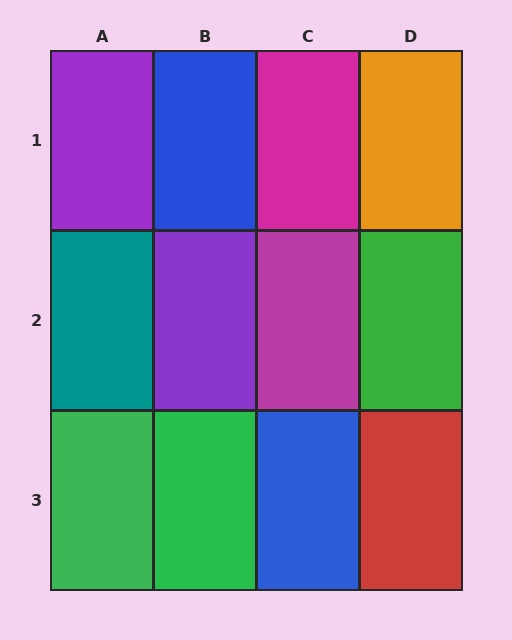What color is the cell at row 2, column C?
Magenta.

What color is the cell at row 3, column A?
Green.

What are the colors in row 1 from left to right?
Purple, blue, magenta, orange.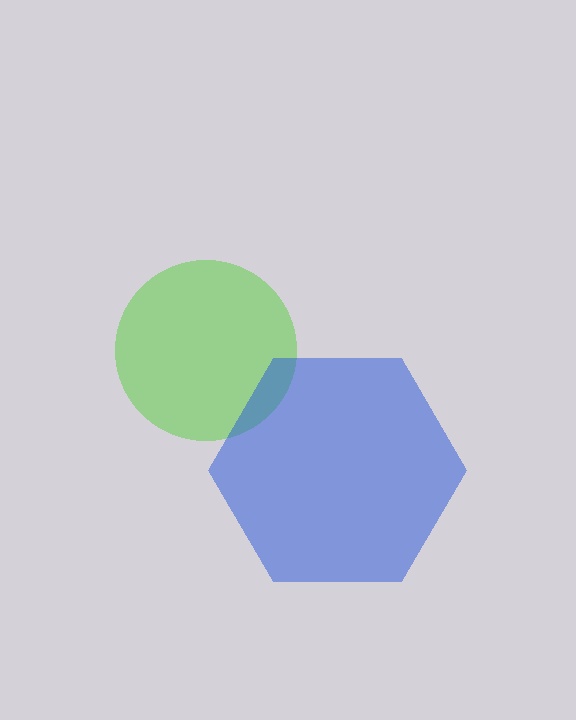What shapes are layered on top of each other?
The layered shapes are: a lime circle, a blue hexagon.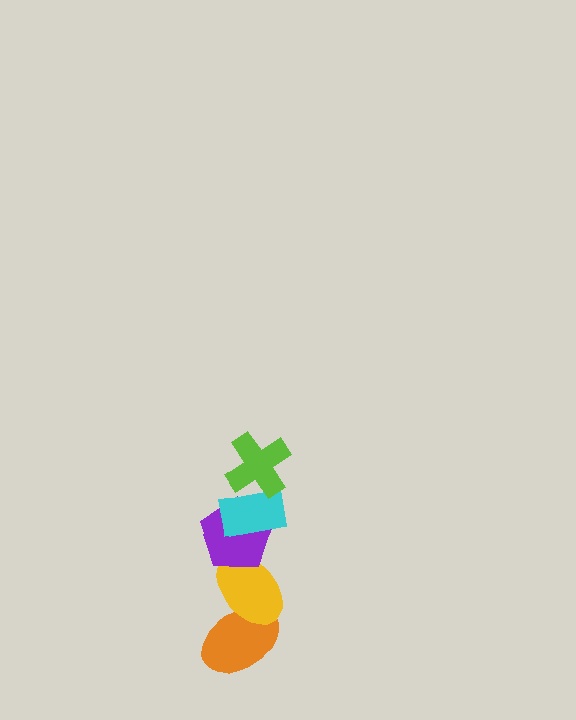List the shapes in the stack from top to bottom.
From top to bottom: the lime cross, the cyan rectangle, the purple pentagon, the yellow ellipse, the orange ellipse.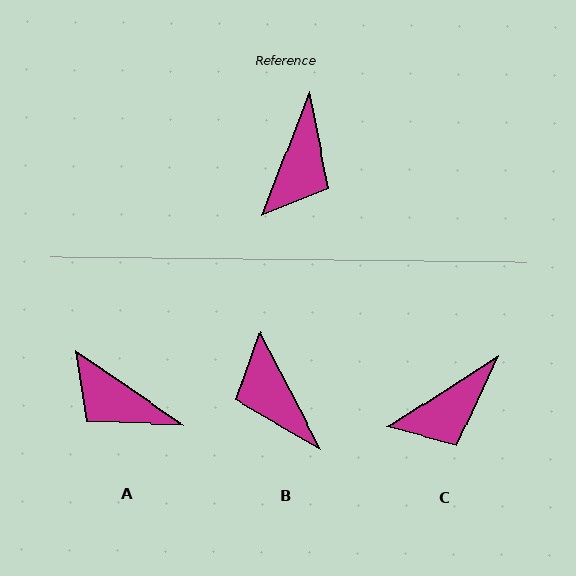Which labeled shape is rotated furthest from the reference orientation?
B, about 131 degrees away.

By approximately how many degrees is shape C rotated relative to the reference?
Approximately 36 degrees clockwise.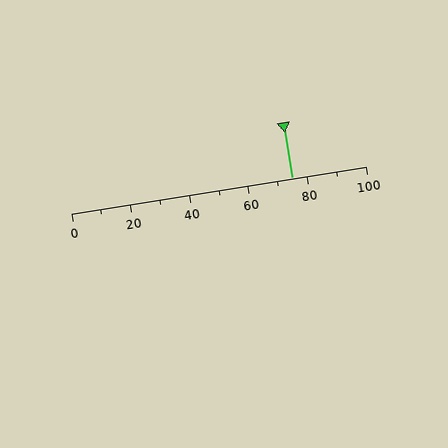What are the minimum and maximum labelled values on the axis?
The axis runs from 0 to 100.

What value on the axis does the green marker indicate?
The marker indicates approximately 75.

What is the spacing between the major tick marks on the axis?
The major ticks are spaced 20 apart.